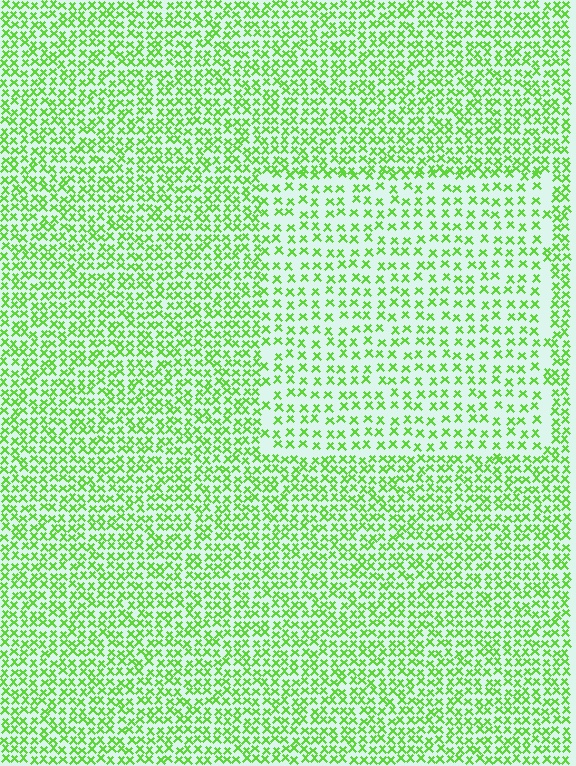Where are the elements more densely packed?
The elements are more densely packed outside the rectangle boundary.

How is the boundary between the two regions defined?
The boundary is defined by a change in element density (approximately 1.8x ratio). All elements are the same color, size, and shape.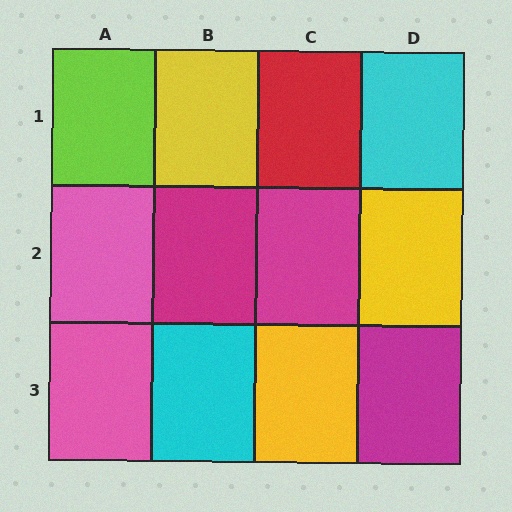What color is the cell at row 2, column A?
Pink.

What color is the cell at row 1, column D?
Cyan.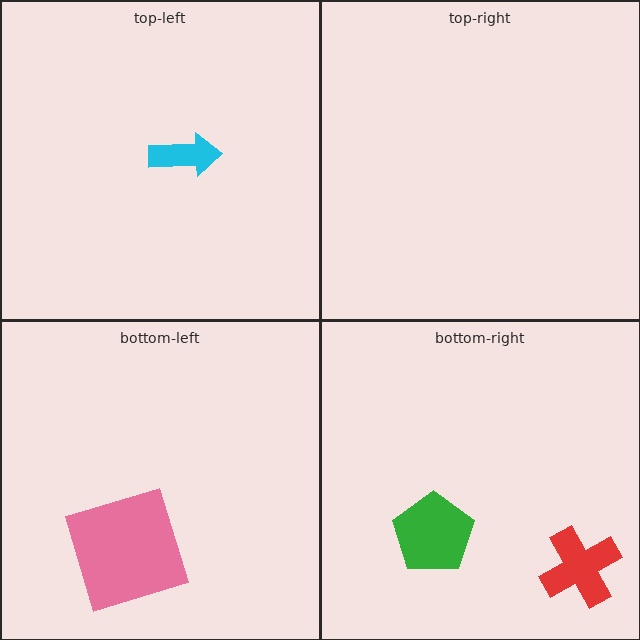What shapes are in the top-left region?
The cyan arrow.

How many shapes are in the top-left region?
1.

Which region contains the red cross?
The bottom-right region.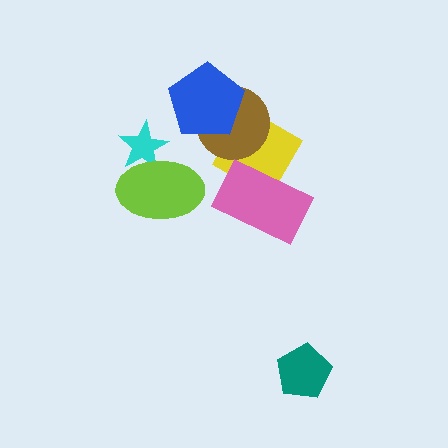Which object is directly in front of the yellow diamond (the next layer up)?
The brown circle is directly in front of the yellow diamond.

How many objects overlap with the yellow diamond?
3 objects overlap with the yellow diamond.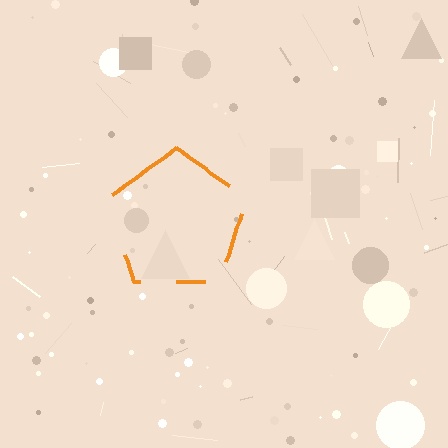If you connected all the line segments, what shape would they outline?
They would outline a pentagon.